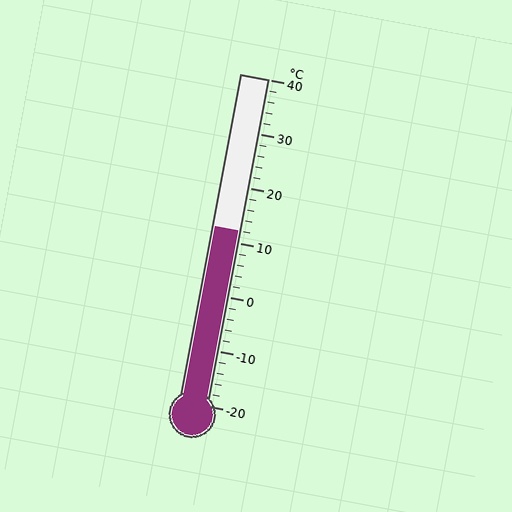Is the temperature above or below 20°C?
The temperature is below 20°C.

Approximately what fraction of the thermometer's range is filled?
The thermometer is filled to approximately 55% of its range.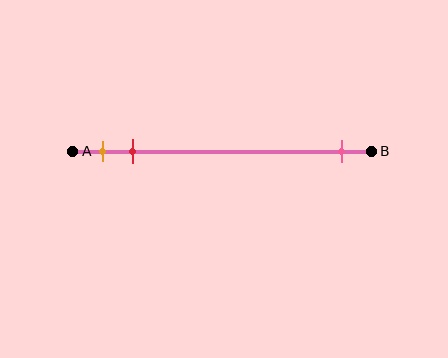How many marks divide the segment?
There are 3 marks dividing the segment.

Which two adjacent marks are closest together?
The orange and red marks are the closest adjacent pair.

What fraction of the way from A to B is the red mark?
The red mark is approximately 20% (0.2) of the way from A to B.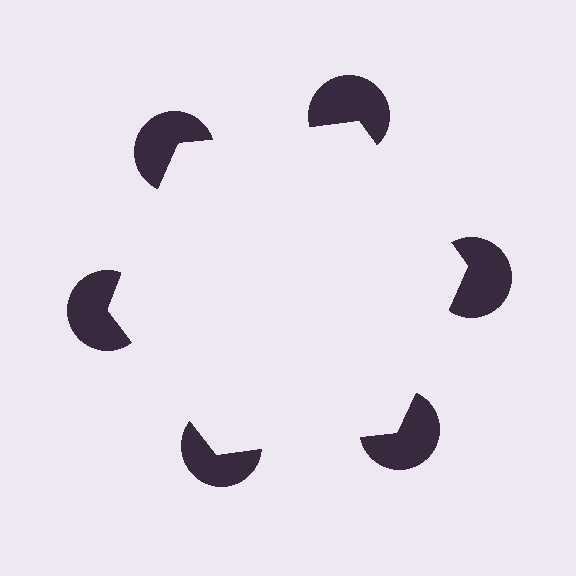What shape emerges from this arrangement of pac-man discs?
An illusory hexagon — its edges are inferred from the aligned wedge cuts in the pac-man discs, not physically drawn.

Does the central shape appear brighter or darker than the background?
It typically appears slightly brighter than the background, even though no actual brightness change is drawn.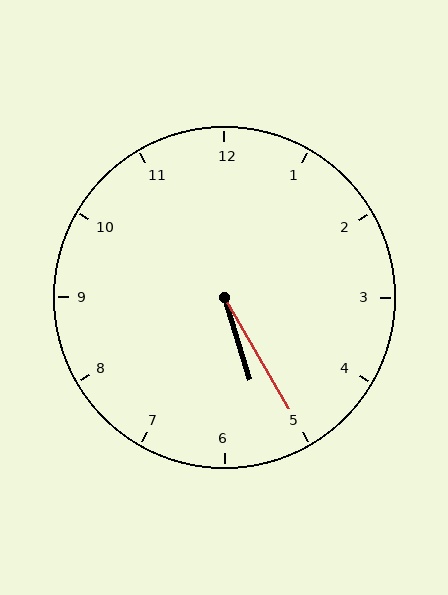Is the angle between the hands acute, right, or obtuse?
It is acute.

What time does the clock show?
5:25.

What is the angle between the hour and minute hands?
Approximately 12 degrees.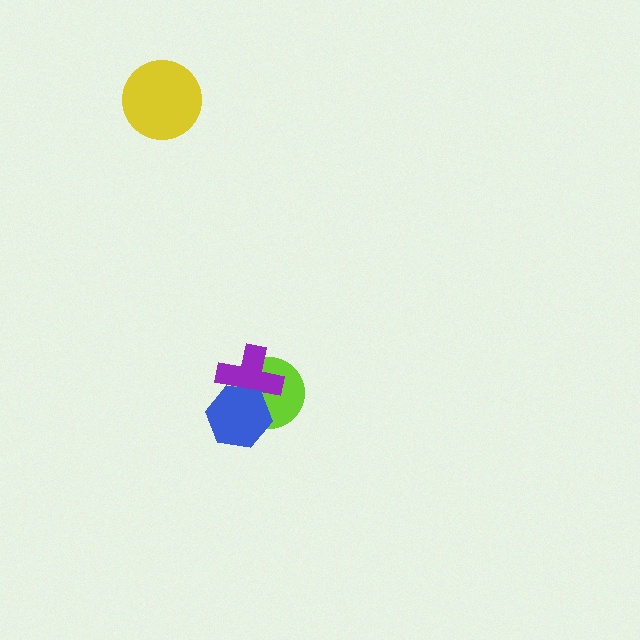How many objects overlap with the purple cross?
2 objects overlap with the purple cross.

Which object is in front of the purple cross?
The blue hexagon is in front of the purple cross.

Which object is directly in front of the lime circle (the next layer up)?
The purple cross is directly in front of the lime circle.